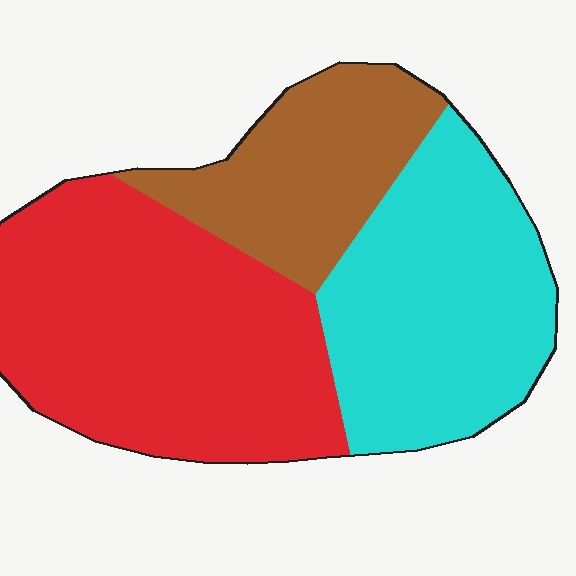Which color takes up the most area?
Red, at roughly 45%.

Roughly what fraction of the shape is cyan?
Cyan covers roughly 35% of the shape.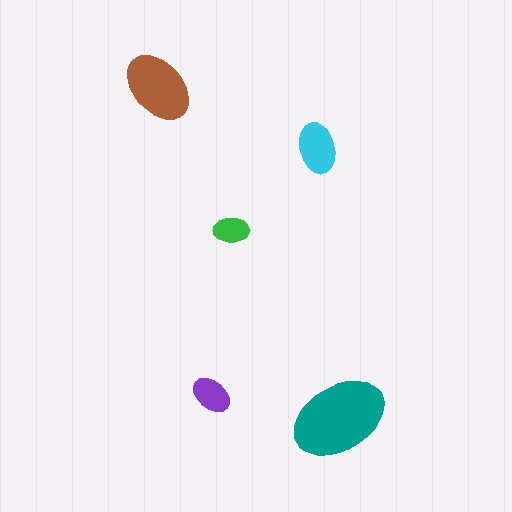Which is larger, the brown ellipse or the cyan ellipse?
The brown one.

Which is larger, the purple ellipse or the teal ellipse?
The teal one.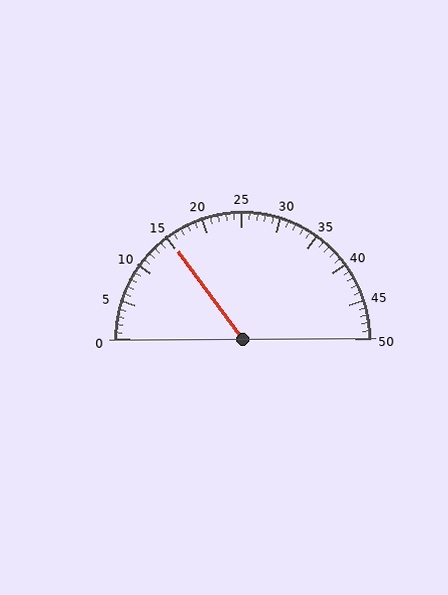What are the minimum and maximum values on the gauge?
The gauge ranges from 0 to 50.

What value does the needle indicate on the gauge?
The needle indicates approximately 15.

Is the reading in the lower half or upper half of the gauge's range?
The reading is in the lower half of the range (0 to 50).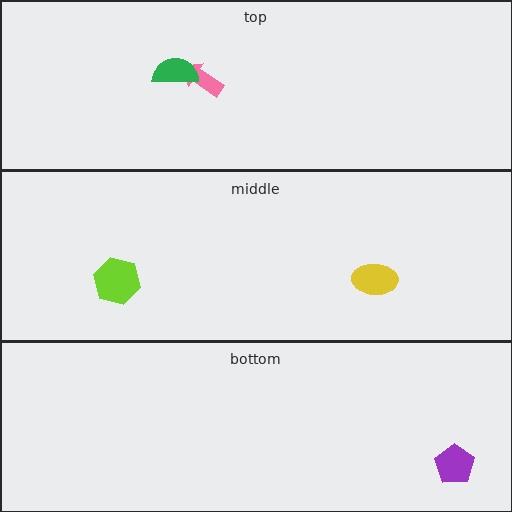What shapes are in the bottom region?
The purple pentagon.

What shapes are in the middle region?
The yellow ellipse, the lime hexagon.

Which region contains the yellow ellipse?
The middle region.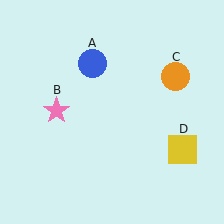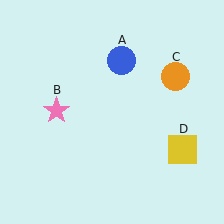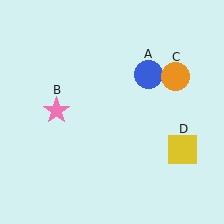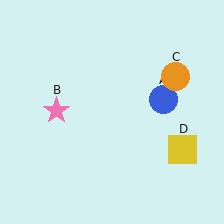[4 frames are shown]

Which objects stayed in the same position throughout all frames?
Pink star (object B) and orange circle (object C) and yellow square (object D) remained stationary.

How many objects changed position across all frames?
1 object changed position: blue circle (object A).